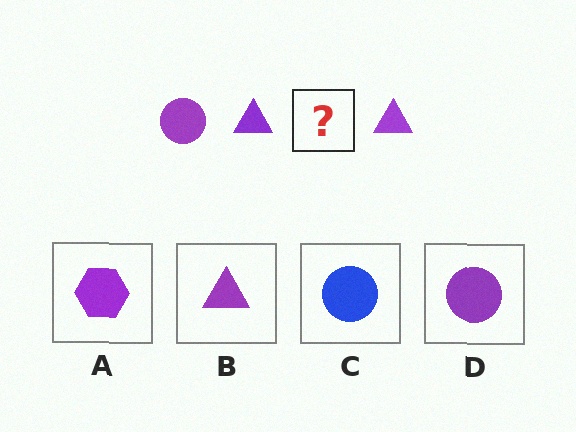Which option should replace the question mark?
Option D.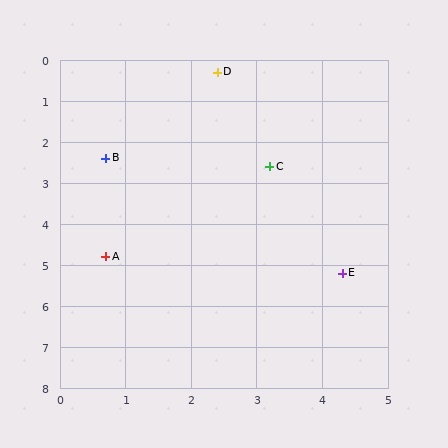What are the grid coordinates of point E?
Point E is at approximately (4.3, 5.2).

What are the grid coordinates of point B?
Point B is at approximately (0.7, 2.4).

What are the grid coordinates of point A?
Point A is at approximately (0.7, 4.8).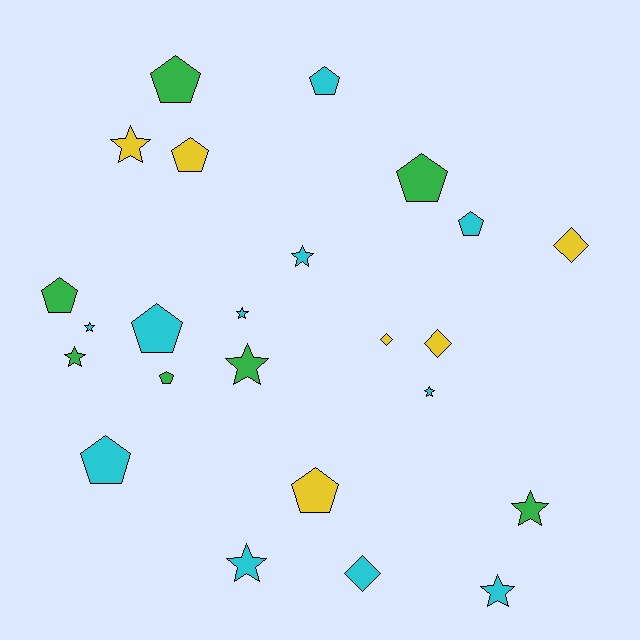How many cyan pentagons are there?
There are 4 cyan pentagons.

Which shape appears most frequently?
Star, with 10 objects.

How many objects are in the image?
There are 24 objects.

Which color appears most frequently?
Cyan, with 11 objects.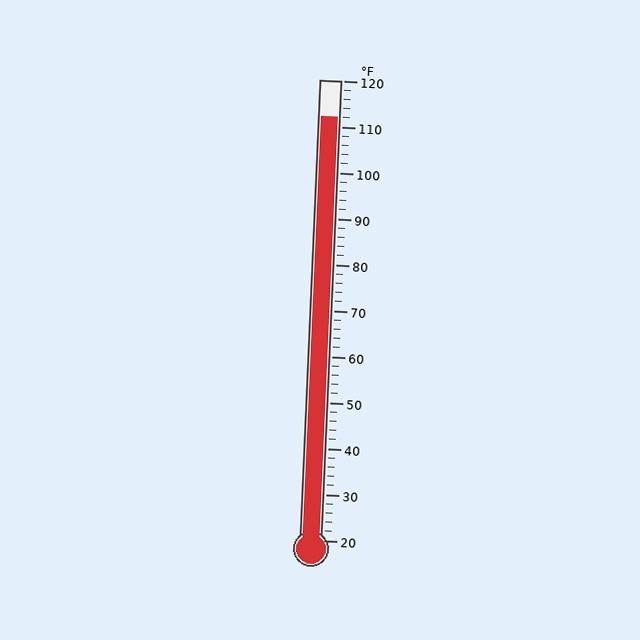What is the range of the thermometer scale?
The thermometer scale ranges from 20°F to 120°F.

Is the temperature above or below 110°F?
The temperature is above 110°F.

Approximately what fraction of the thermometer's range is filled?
The thermometer is filled to approximately 90% of its range.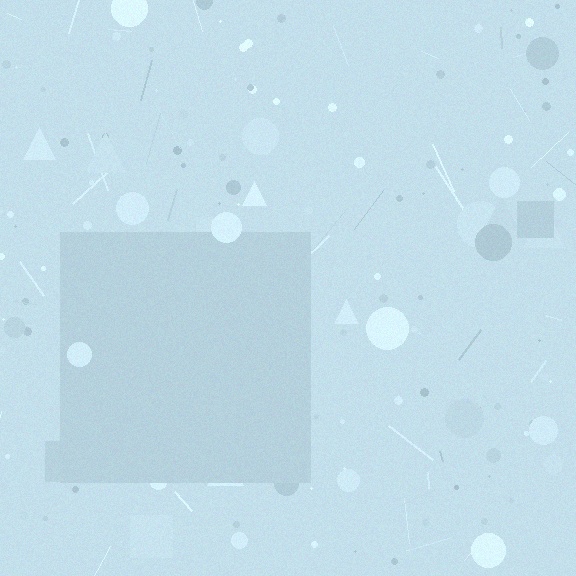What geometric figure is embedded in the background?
A square is embedded in the background.